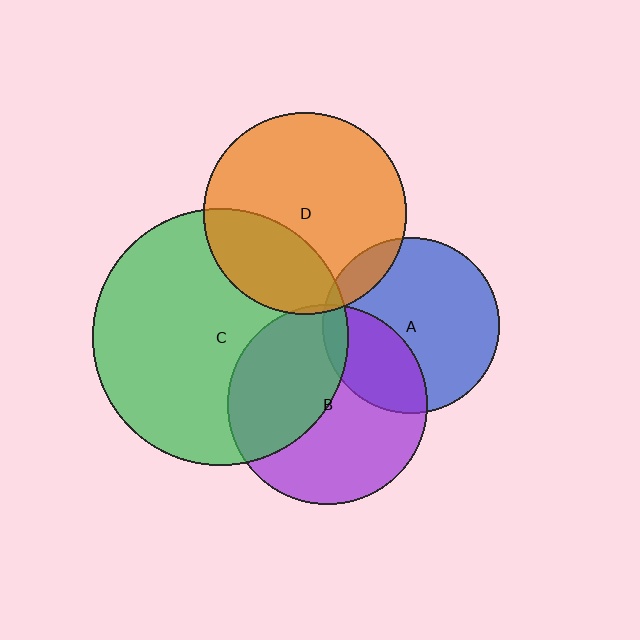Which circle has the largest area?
Circle C (green).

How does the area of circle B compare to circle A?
Approximately 1.3 times.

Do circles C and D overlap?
Yes.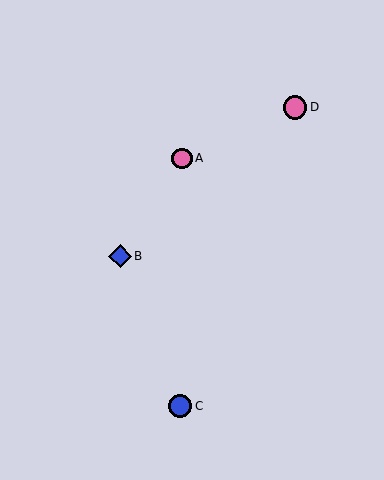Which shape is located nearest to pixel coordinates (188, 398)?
The blue circle (labeled C) at (180, 406) is nearest to that location.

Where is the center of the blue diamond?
The center of the blue diamond is at (120, 256).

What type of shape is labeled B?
Shape B is a blue diamond.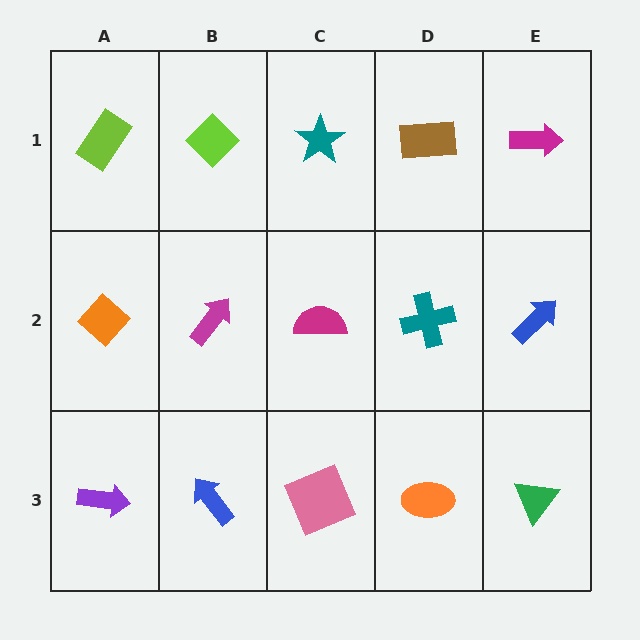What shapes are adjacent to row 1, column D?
A teal cross (row 2, column D), a teal star (row 1, column C), a magenta arrow (row 1, column E).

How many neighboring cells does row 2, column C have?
4.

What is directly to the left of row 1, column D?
A teal star.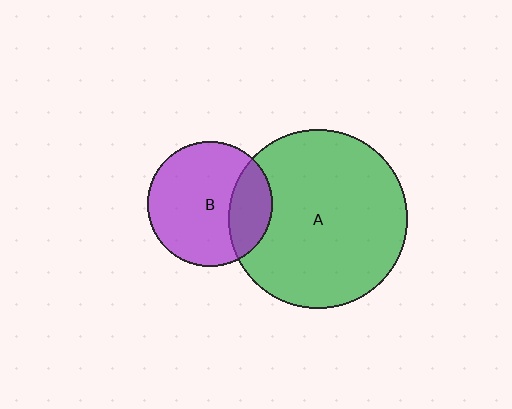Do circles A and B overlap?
Yes.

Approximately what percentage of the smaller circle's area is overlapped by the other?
Approximately 25%.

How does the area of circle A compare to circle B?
Approximately 2.0 times.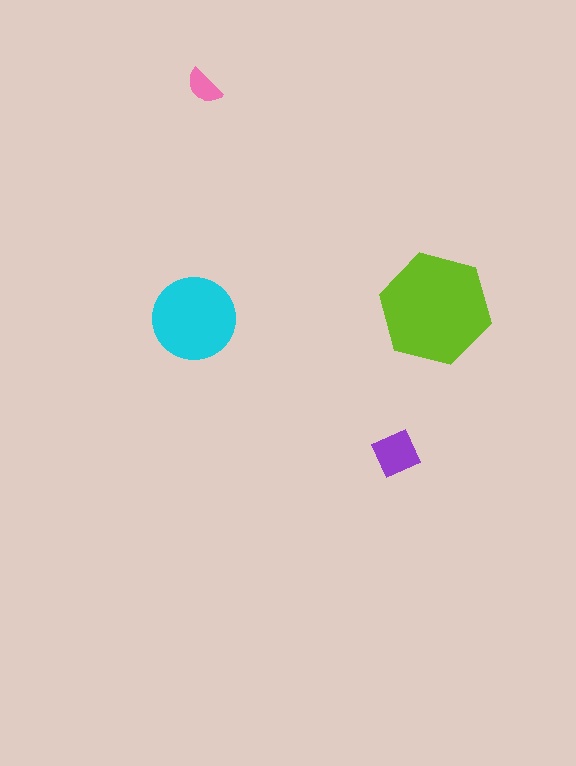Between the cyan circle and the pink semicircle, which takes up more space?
The cyan circle.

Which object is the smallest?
The pink semicircle.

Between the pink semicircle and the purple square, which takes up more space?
The purple square.